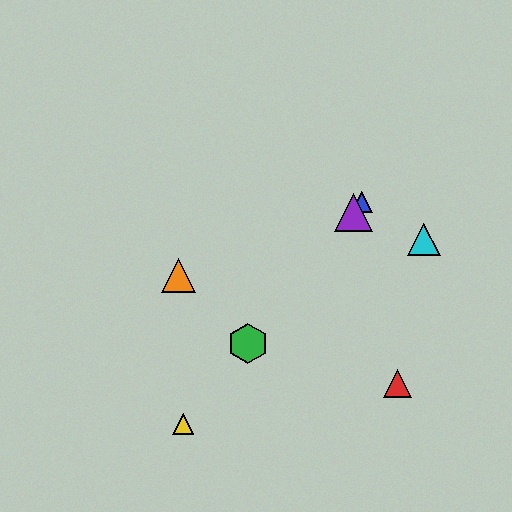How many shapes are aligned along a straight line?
4 shapes (the blue triangle, the green hexagon, the yellow triangle, the purple triangle) are aligned along a straight line.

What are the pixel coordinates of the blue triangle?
The blue triangle is at (362, 202).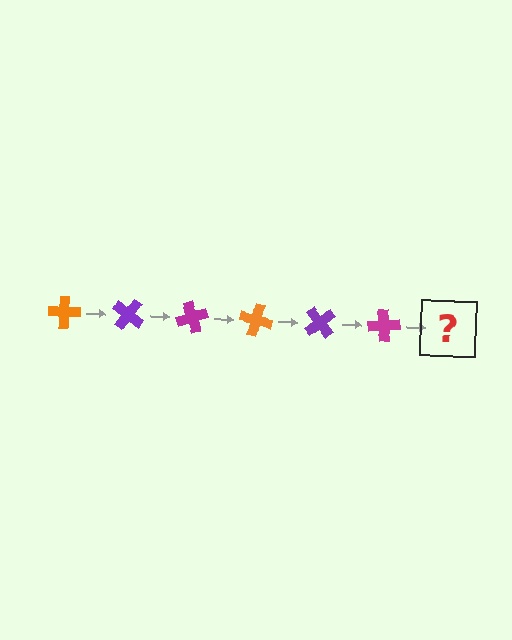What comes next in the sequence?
The next element should be an orange cross, rotated 210 degrees from the start.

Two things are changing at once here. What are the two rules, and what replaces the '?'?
The two rules are that it rotates 35 degrees each step and the color cycles through orange, purple, and magenta. The '?' should be an orange cross, rotated 210 degrees from the start.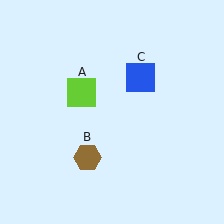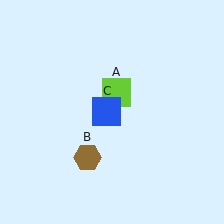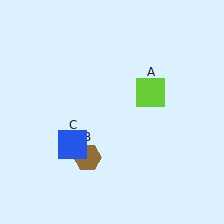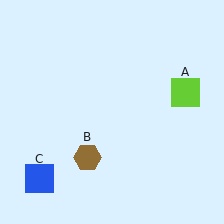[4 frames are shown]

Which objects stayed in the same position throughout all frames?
Brown hexagon (object B) remained stationary.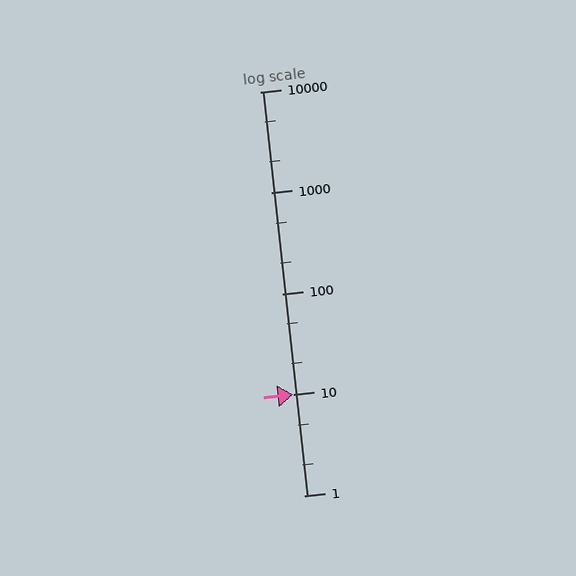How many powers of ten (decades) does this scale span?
The scale spans 4 decades, from 1 to 10000.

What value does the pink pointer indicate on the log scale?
The pointer indicates approximately 10.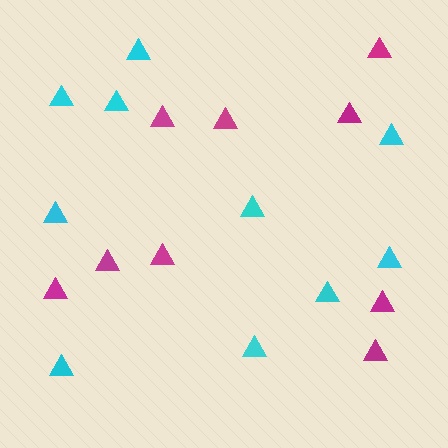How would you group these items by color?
There are 2 groups: one group of cyan triangles (10) and one group of magenta triangles (9).